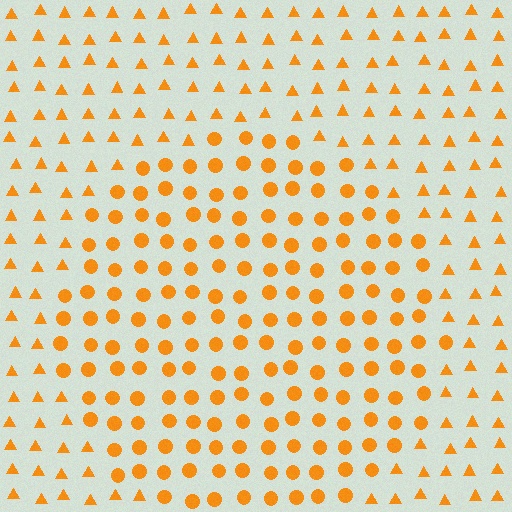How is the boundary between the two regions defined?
The boundary is defined by a change in element shape: circles inside vs. triangles outside. All elements share the same color and spacing.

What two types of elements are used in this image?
The image uses circles inside the circle region and triangles outside it.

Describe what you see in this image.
The image is filled with small orange elements arranged in a uniform grid. A circle-shaped region contains circles, while the surrounding area contains triangles. The boundary is defined purely by the change in element shape.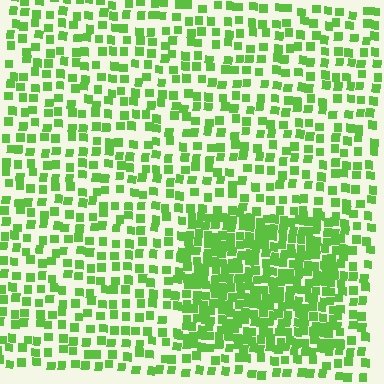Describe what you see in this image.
The image contains small lime elements arranged at two different densities. A rectangle-shaped region is visible where the elements are more densely packed than the surrounding area.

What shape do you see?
I see a rectangle.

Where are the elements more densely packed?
The elements are more densely packed inside the rectangle boundary.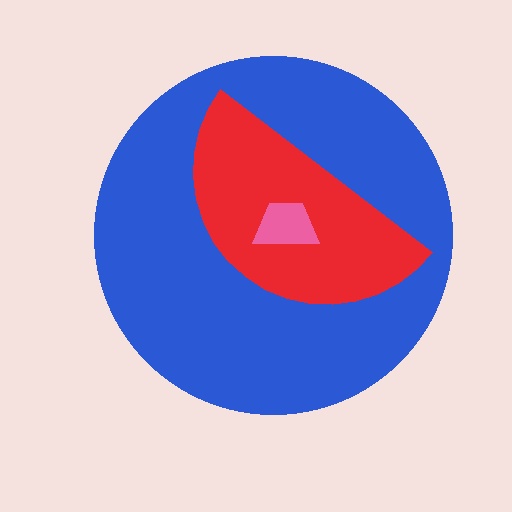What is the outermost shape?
The blue circle.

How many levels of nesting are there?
3.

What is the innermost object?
The pink trapezoid.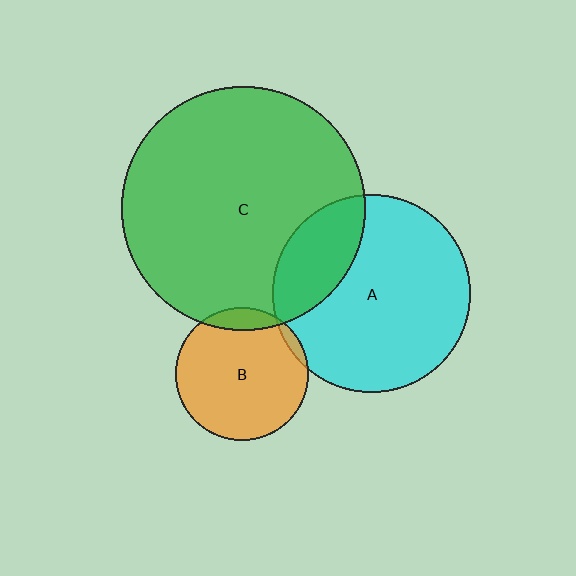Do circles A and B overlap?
Yes.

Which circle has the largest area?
Circle C (green).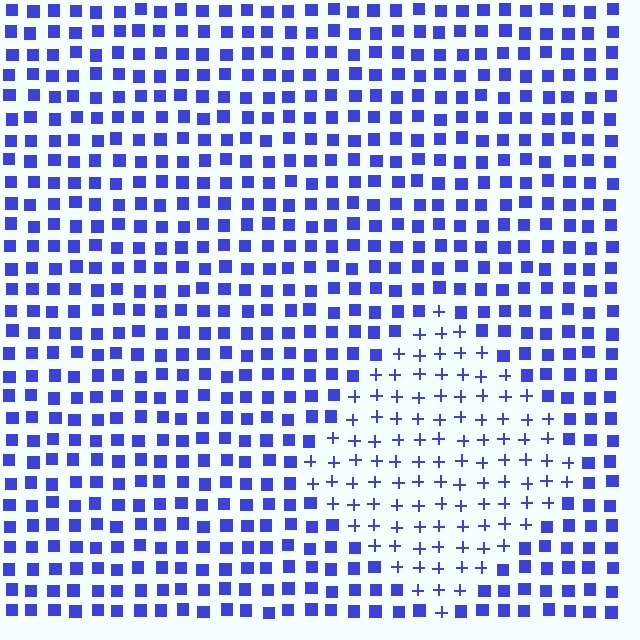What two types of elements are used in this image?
The image uses plus signs inside the diamond region and squares outside it.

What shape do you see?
I see a diamond.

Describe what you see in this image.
The image is filled with small blue elements arranged in a uniform grid. A diamond-shaped region contains plus signs, while the surrounding area contains squares. The boundary is defined purely by the change in element shape.